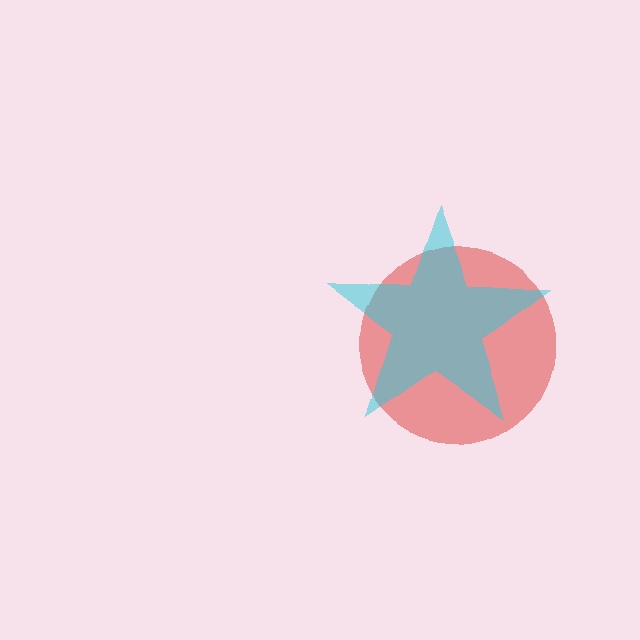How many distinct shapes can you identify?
There are 2 distinct shapes: a red circle, a cyan star.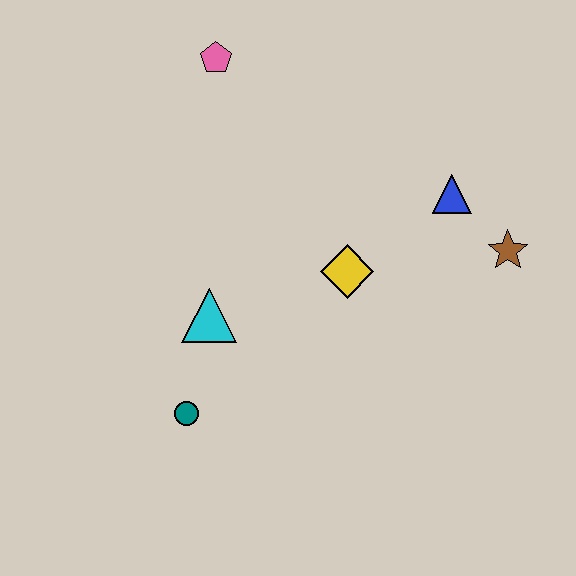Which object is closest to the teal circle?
The cyan triangle is closest to the teal circle.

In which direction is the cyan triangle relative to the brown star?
The cyan triangle is to the left of the brown star.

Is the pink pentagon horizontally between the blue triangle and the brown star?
No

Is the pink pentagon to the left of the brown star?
Yes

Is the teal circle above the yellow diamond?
No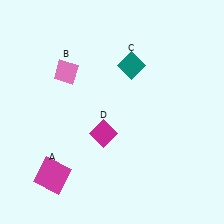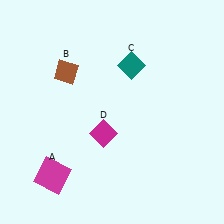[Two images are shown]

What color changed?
The diamond (B) changed from pink in Image 1 to brown in Image 2.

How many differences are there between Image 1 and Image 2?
There is 1 difference between the two images.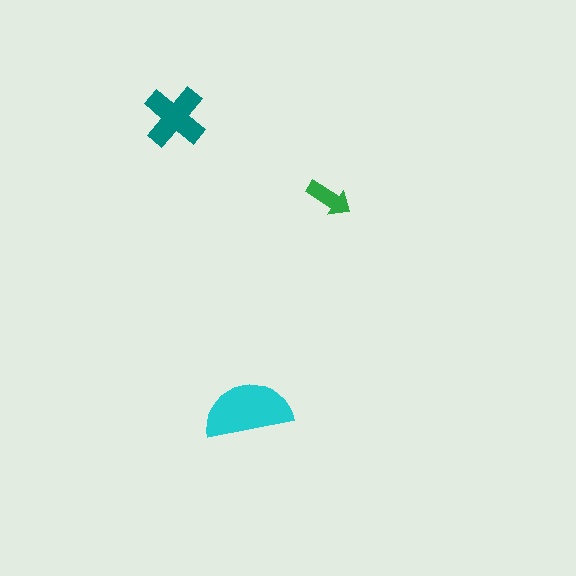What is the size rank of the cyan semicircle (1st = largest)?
1st.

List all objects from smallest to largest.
The green arrow, the teal cross, the cyan semicircle.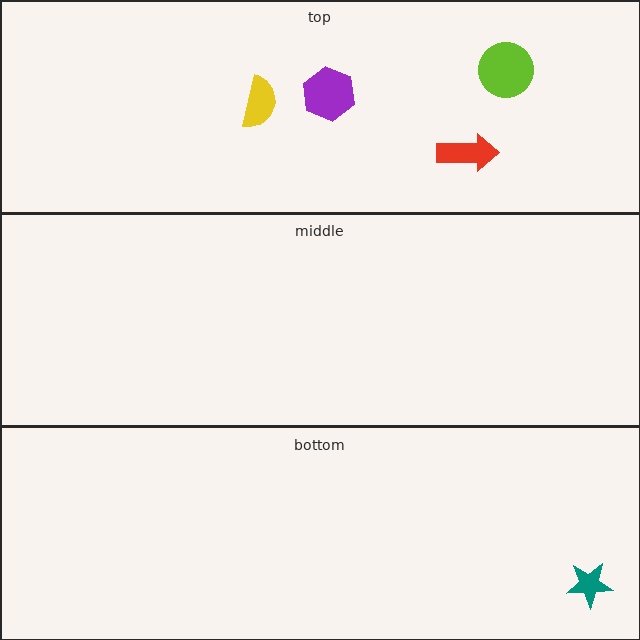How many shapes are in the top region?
4.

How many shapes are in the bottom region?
1.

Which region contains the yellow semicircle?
The top region.